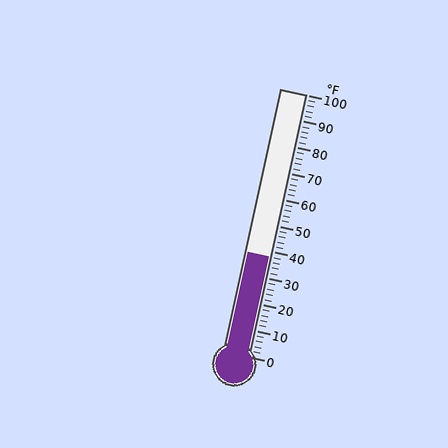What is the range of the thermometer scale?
The thermometer scale ranges from 0°F to 100°F.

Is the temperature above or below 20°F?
The temperature is above 20°F.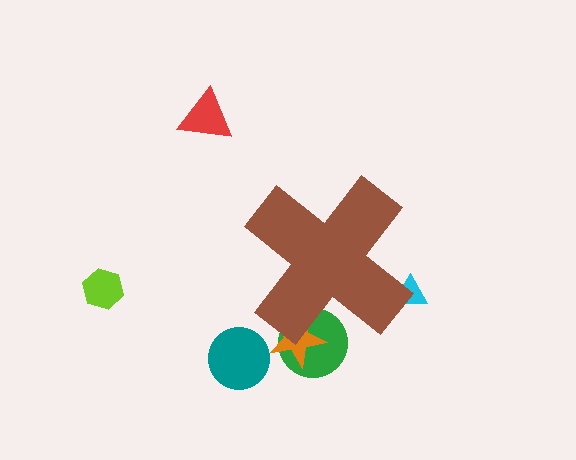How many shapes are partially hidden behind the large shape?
3 shapes are partially hidden.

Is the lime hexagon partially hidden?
No, the lime hexagon is fully visible.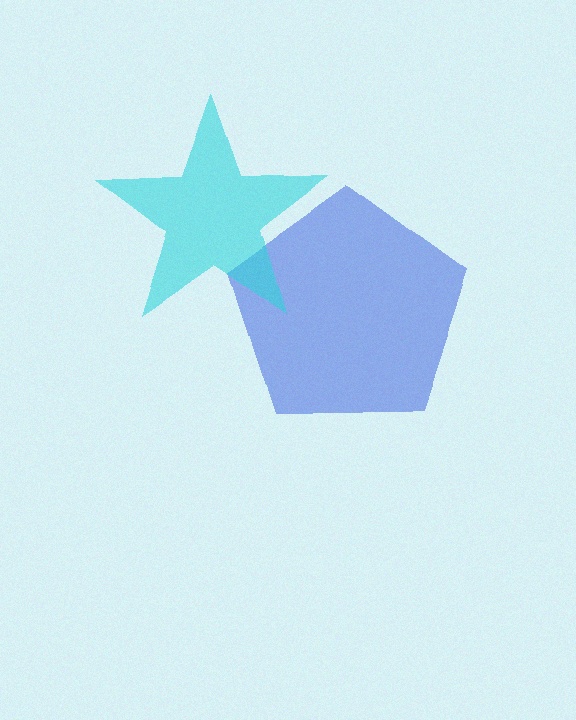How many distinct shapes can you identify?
There are 2 distinct shapes: a blue pentagon, a cyan star.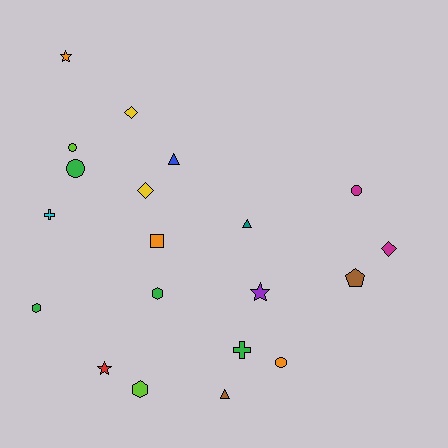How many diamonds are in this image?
There are 3 diamonds.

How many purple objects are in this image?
There is 1 purple object.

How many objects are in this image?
There are 20 objects.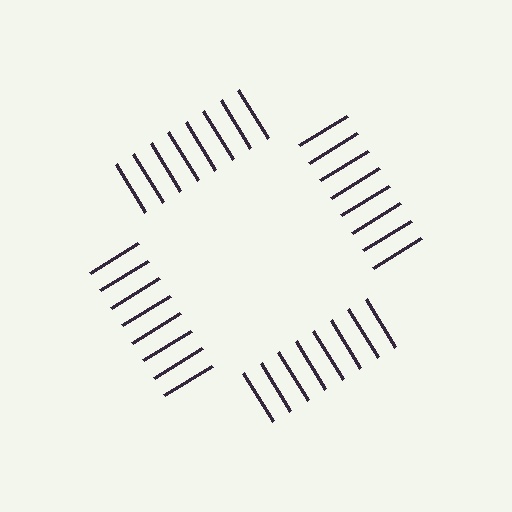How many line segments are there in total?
32 — 8 along each of the 4 edges.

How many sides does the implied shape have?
4 sides — the line-ends trace a square.